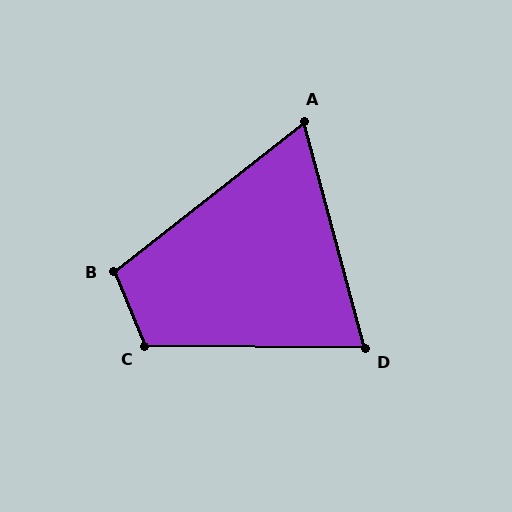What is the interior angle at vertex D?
Approximately 74 degrees (acute).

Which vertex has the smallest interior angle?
A, at approximately 67 degrees.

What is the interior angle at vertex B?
Approximately 106 degrees (obtuse).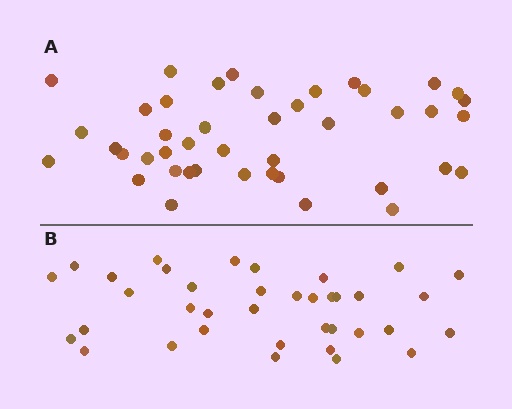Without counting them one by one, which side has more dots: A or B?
Region A (the top region) has more dots.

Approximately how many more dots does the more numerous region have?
Region A has about 6 more dots than region B.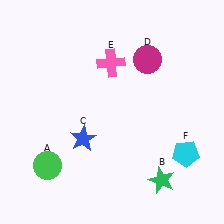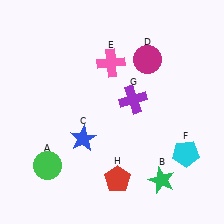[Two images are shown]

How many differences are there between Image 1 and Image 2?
There are 2 differences between the two images.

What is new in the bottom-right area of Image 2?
A red pentagon (H) was added in the bottom-right area of Image 2.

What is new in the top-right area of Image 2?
A purple cross (G) was added in the top-right area of Image 2.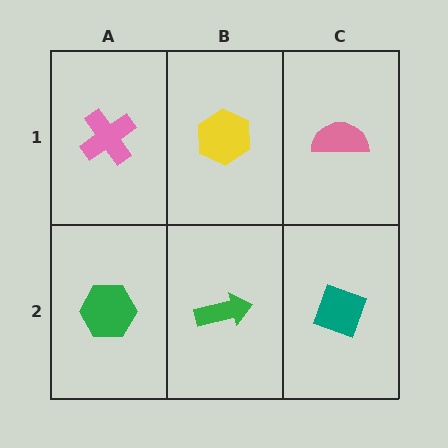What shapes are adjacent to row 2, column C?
A pink semicircle (row 1, column C), a green arrow (row 2, column B).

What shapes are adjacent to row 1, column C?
A teal diamond (row 2, column C), a yellow hexagon (row 1, column B).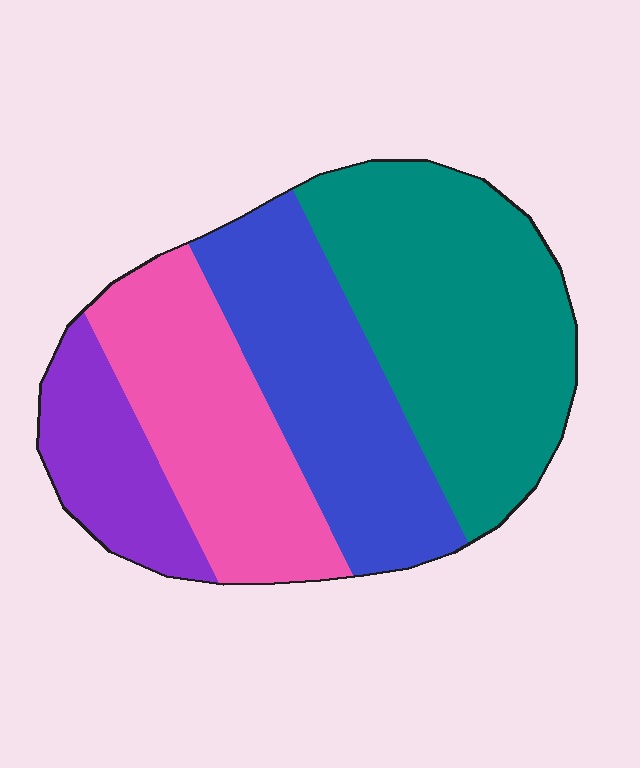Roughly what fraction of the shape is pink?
Pink takes up about one quarter (1/4) of the shape.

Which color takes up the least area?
Purple, at roughly 15%.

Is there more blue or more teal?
Teal.